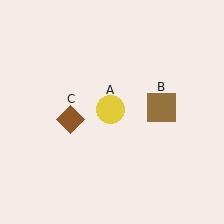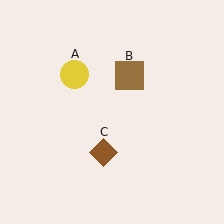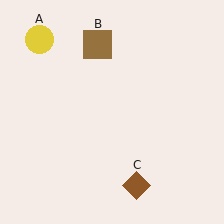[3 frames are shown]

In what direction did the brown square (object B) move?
The brown square (object B) moved up and to the left.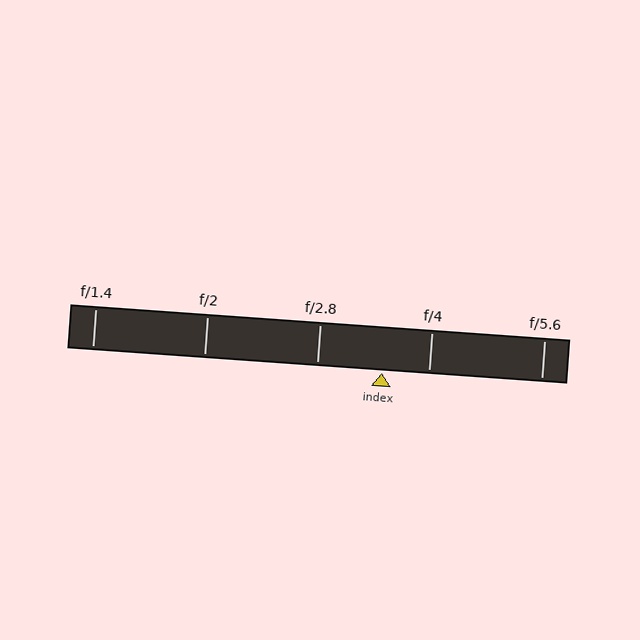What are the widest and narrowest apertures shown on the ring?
The widest aperture shown is f/1.4 and the narrowest is f/5.6.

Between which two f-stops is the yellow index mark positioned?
The index mark is between f/2.8 and f/4.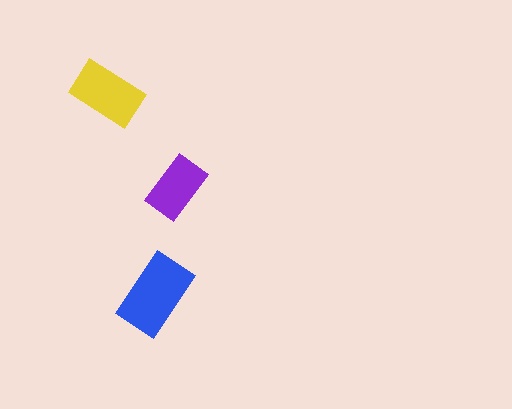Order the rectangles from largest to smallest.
the blue one, the yellow one, the purple one.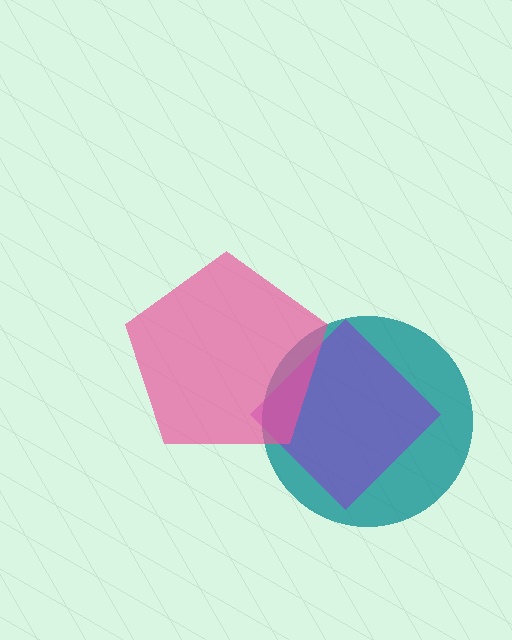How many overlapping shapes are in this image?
There are 3 overlapping shapes in the image.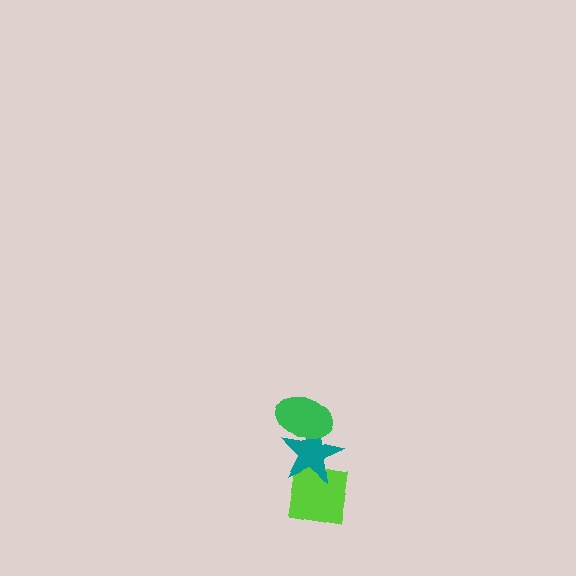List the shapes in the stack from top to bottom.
From top to bottom: the green ellipse, the teal star, the lime square.